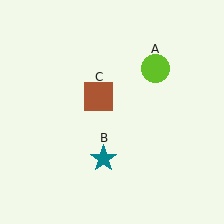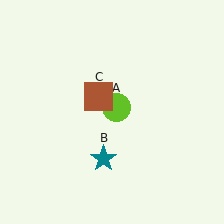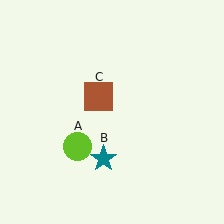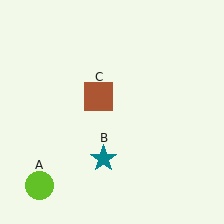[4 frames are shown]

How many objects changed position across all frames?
1 object changed position: lime circle (object A).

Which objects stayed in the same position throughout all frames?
Teal star (object B) and brown square (object C) remained stationary.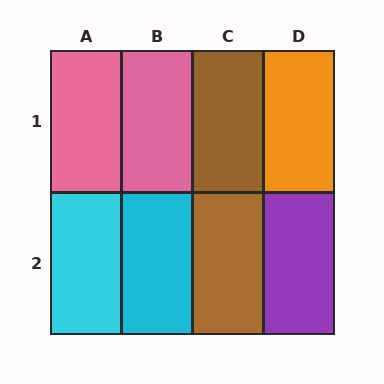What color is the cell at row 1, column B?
Pink.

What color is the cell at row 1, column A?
Pink.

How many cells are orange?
1 cell is orange.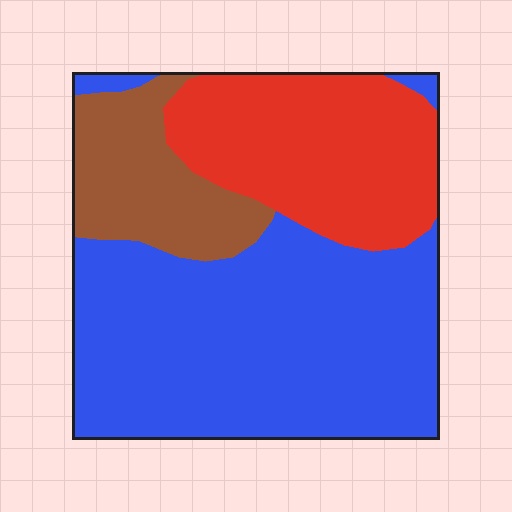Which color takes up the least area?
Brown, at roughly 15%.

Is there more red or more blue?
Blue.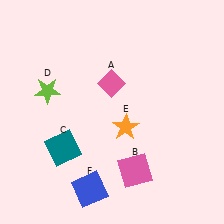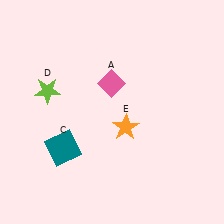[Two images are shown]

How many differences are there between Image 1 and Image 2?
There are 2 differences between the two images.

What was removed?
The blue square (F), the pink square (B) were removed in Image 2.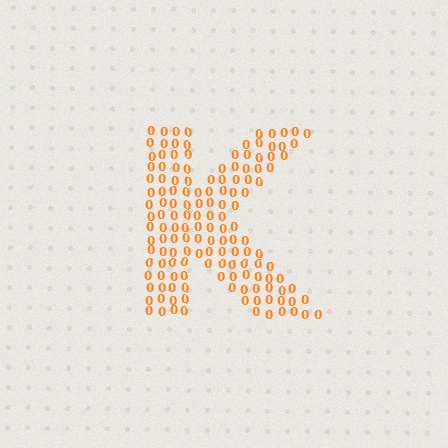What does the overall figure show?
The overall figure shows the letter K.